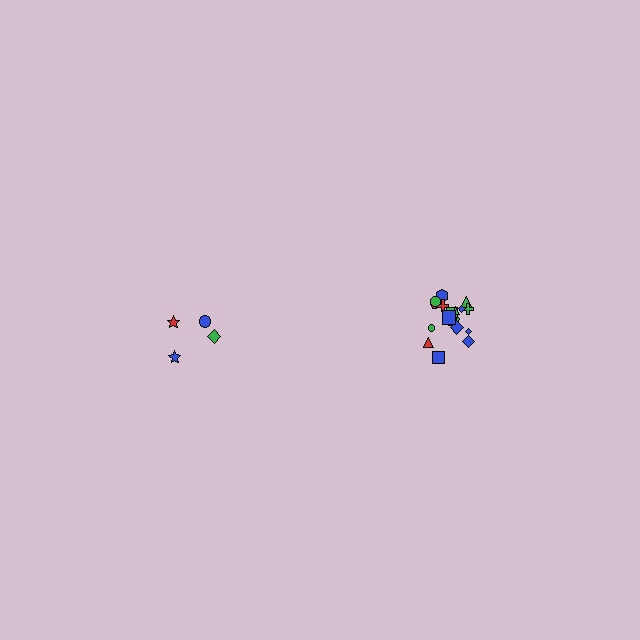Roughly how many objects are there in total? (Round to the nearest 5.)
Roughly 20 objects in total.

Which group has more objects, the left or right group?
The right group.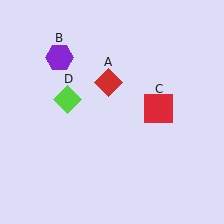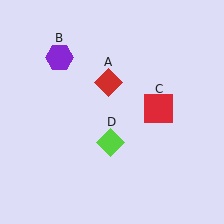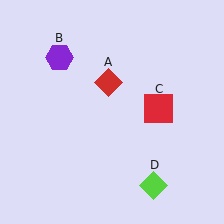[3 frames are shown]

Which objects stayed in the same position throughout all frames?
Red diamond (object A) and purple hexagon (object B) and red square (object C) remained stationary.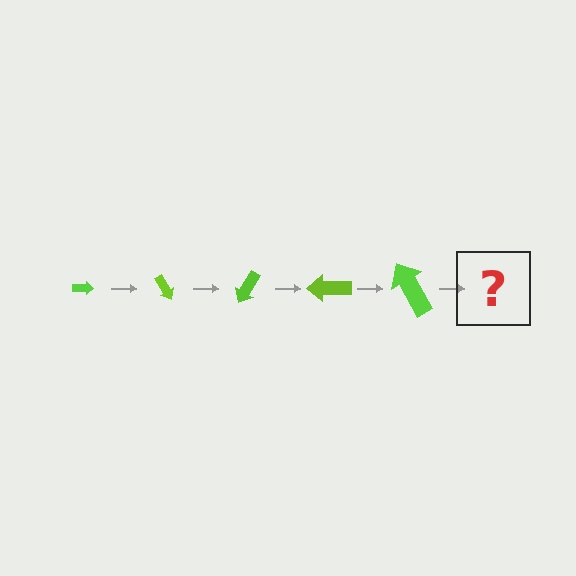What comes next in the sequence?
The next element should be an arrow, larger than the previous one and rotated 300 degrees from the start.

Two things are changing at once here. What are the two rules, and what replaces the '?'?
The two rules are that the arrow grows larger each step and it rotates 60 degrees each step. The '?' should be an arrow, larger than the previous one and rotated 300 degrees from the start.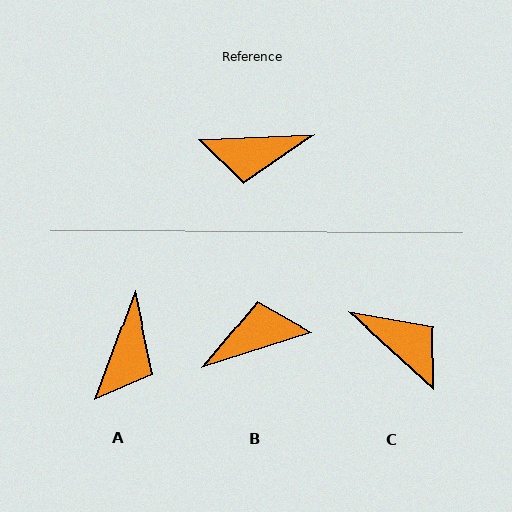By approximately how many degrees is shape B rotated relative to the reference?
Approximately 165 degrees clockwise.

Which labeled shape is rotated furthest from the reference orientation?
B, about 165 degrees away.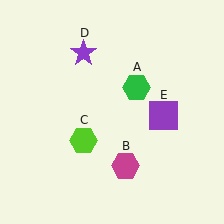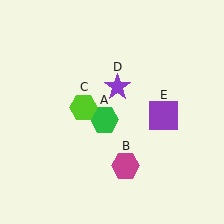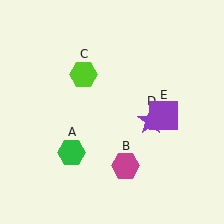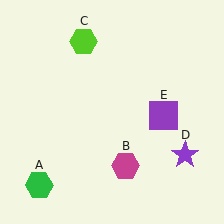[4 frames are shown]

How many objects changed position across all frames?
3 objects changed position: green hexagon (object A), lime hexagon (object C), purple star (object D).